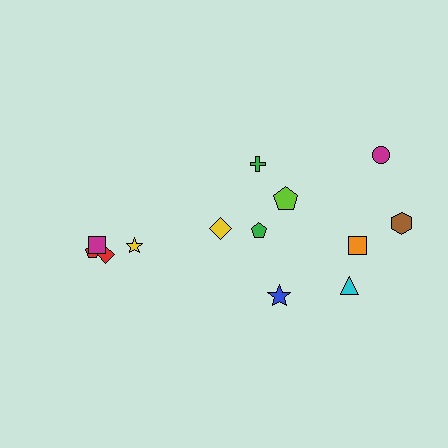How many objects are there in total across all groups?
There are 13 objects.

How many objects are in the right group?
There are 8 objects.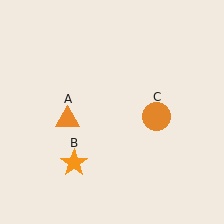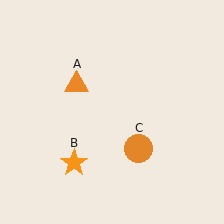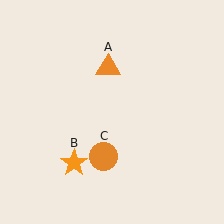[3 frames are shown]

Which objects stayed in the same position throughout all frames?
Orange star (object B) remained stationary.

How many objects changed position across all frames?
2 objects changed position: orange triangle (object A), orange circle (object C).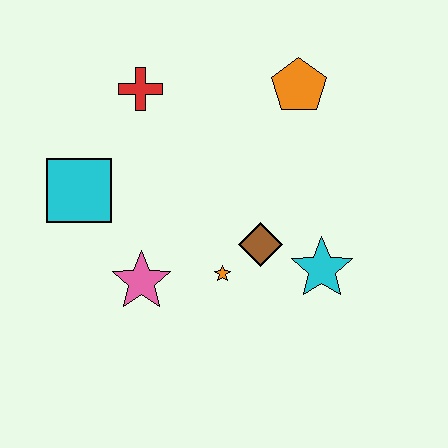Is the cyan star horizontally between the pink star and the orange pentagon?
No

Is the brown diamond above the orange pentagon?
No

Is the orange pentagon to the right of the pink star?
Yes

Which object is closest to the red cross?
The cyan square is closest to the red cross.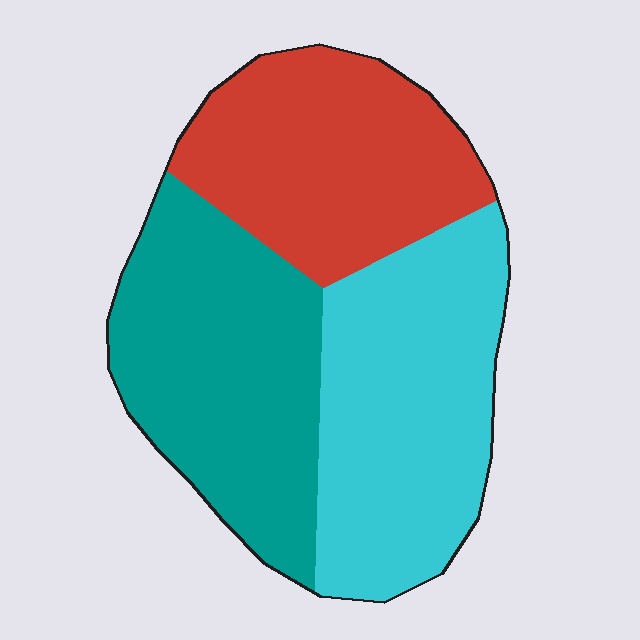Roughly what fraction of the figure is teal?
Teal takes up about one third (1/3) of the figure.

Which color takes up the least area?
Red, at roughly 30%.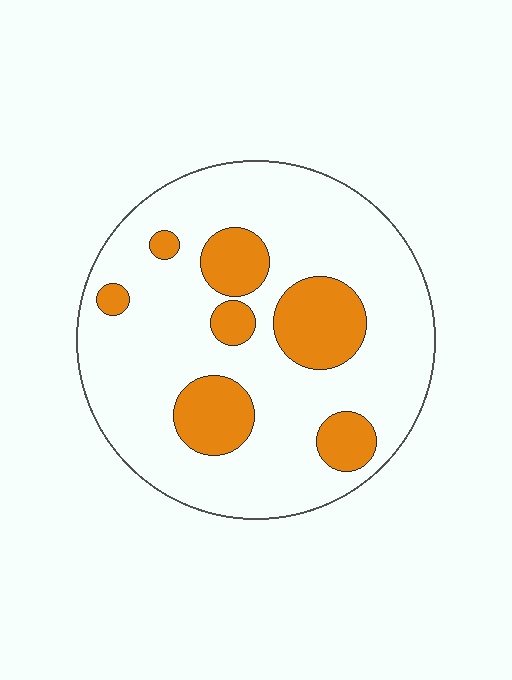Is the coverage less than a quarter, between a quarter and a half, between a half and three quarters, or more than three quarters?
Less than a quarter.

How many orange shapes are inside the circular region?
7.